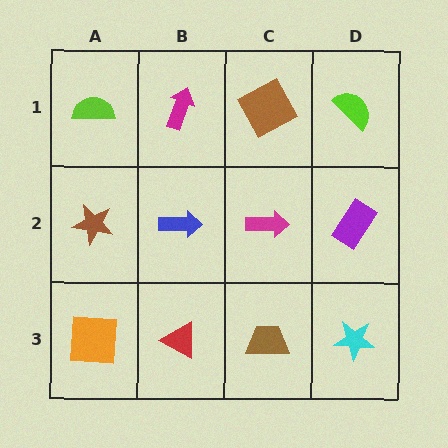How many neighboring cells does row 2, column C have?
4.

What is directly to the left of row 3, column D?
A brown trapezoid.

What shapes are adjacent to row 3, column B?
A blue arrow (row 2, column B), an orange square (row 3, column A), a brown trapezoid (row 3, column C).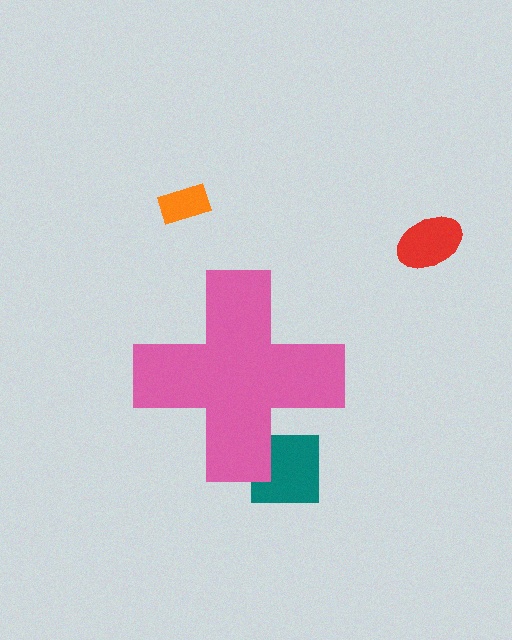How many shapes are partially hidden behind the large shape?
1 shape is partially hidden.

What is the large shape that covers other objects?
A pink cross.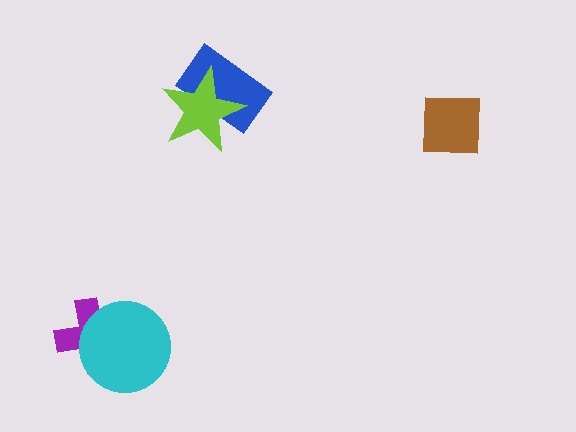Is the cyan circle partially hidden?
No, no other shape covers it.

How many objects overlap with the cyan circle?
1 object overlaps with the cyan circle.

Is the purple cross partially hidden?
Yes, it is partially covered by another shape.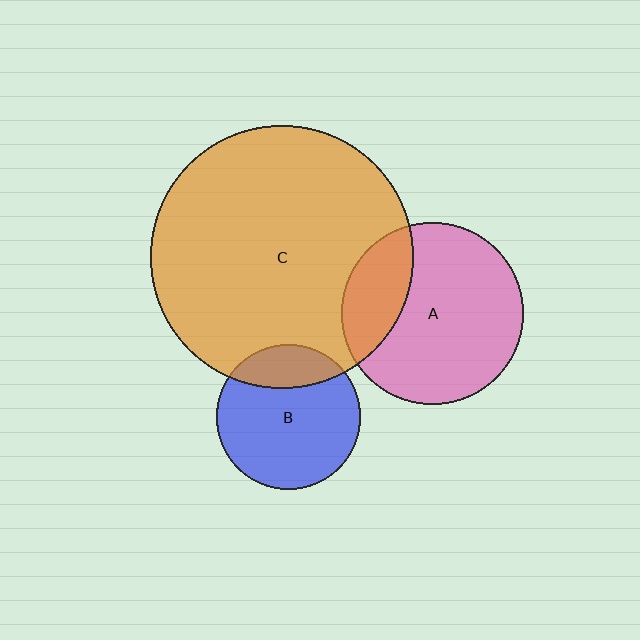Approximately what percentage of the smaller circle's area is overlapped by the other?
Approximately 20%.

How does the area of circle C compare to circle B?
Approximately 3.3 times.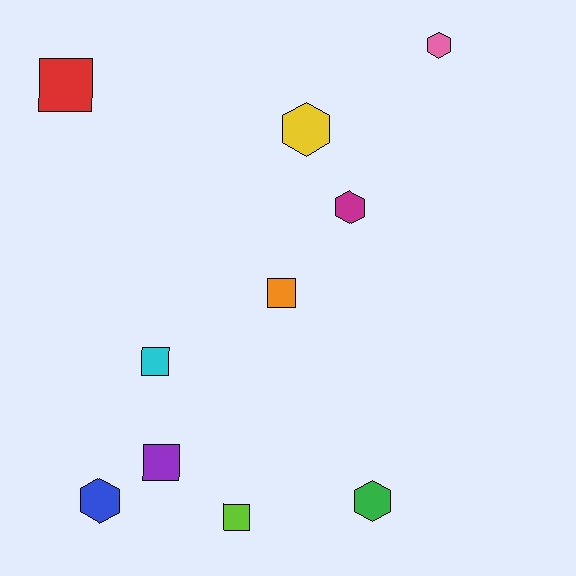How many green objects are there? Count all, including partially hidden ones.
There is 1 green object.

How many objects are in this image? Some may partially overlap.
There are 10 objects.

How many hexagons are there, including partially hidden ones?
There are 5 hexagons.